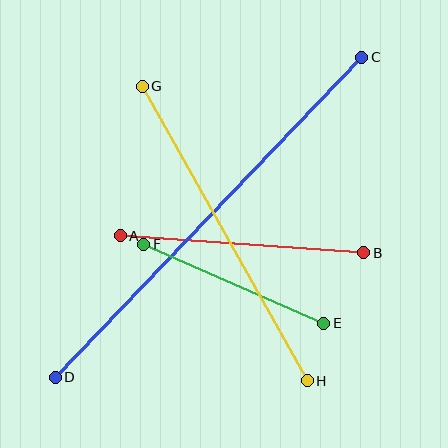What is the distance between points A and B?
The distance is approximately 244 pixels.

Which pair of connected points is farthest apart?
Points C and D are farthest apart.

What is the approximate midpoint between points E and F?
The midpoint is at approximately (234, 284) pixels.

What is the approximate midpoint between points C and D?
The midpoint is at approximately (209, 217) pixels.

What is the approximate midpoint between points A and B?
The midpoint is at approximately (242, 244) pixels.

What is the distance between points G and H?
The distance is approximately 338 pixels.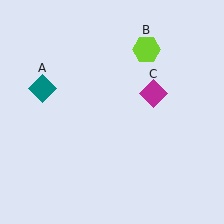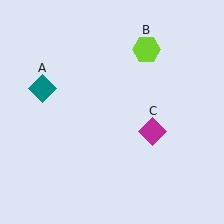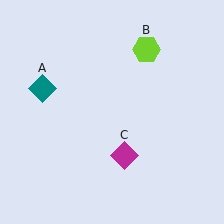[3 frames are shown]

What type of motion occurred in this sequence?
The magenta diamond (object C) rotated clockwise around the center of the scene.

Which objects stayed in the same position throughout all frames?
Teal diamond (object A) and lime hexagon (object B) remained stationary.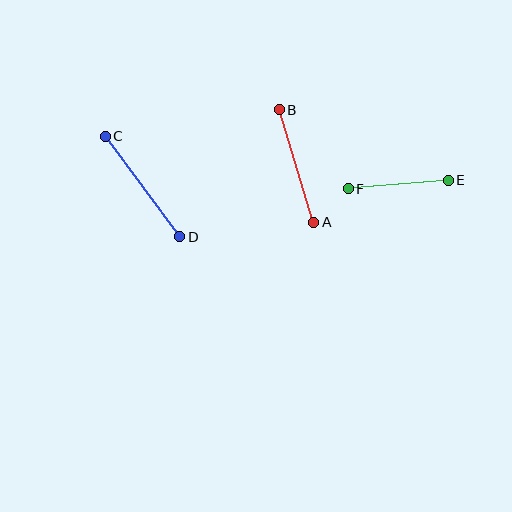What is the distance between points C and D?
The distance is approximately 125 pixels.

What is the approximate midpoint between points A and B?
The midpoint is at approximately (296, 166) pixels.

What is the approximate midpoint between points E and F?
The midpoint is at approximately (398, 185) pixels.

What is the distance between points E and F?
The distance is approximately 100 pixels.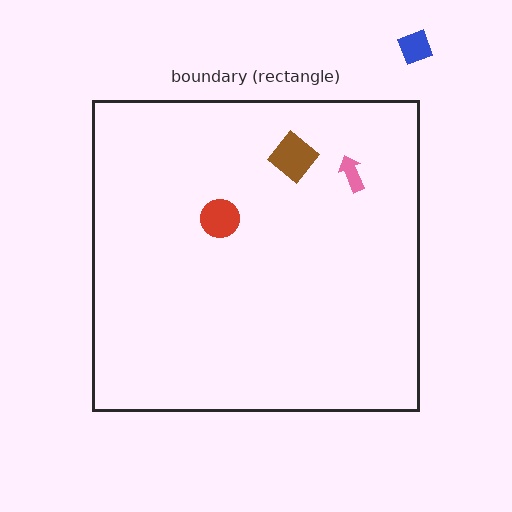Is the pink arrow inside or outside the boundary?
Inside.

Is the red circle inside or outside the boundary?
Inside.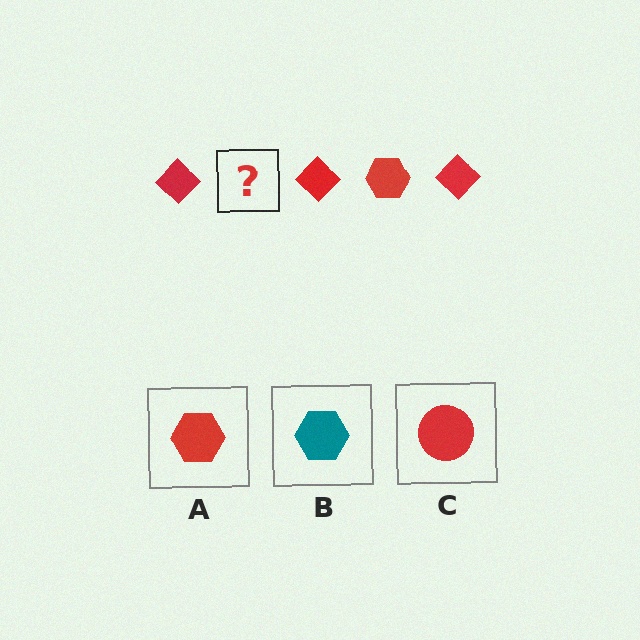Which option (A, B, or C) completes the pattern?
A.